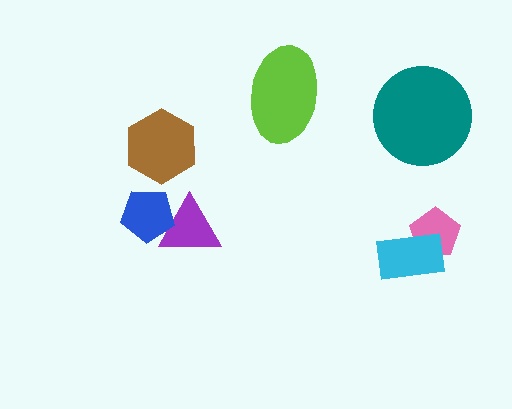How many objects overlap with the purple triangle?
1 object overlaps with the purple triangle.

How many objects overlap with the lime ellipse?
0 objects overlap with the lime ellipse.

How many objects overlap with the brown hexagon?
0 objects overlap with the brown hexagon.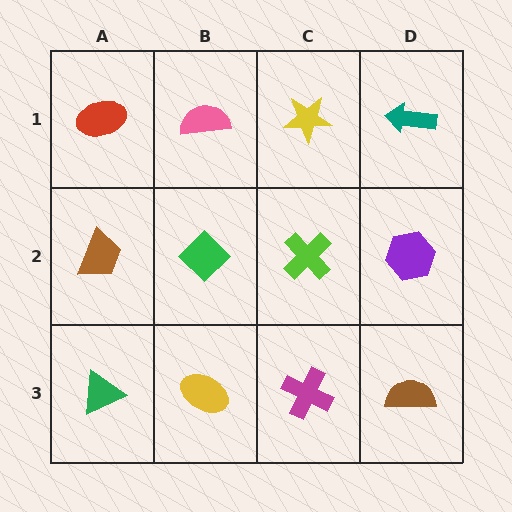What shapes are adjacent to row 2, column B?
A pink semicircle (row 1, column B), a yellow ellipse (row 3, column B), a brown trapezoid (row 2, column A), a lime cross (row 2, column C).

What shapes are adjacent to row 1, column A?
A brown trapezoid (row 2, column A), a pink semicircle (row 1, column B).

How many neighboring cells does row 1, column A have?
2.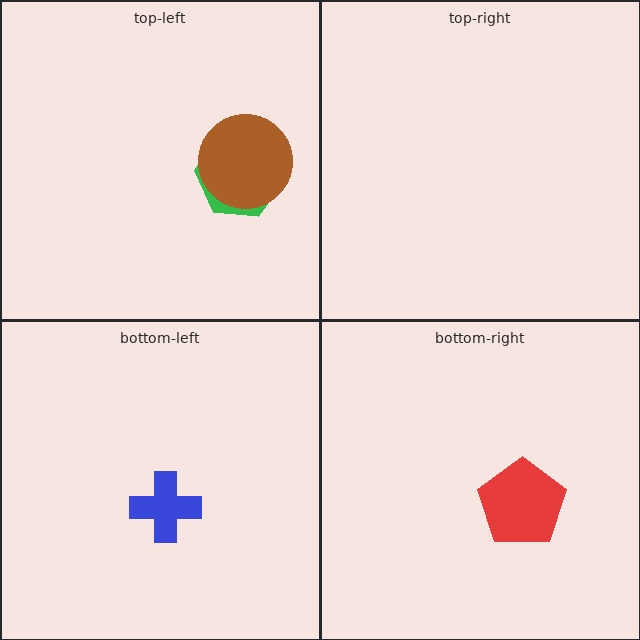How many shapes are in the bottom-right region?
1.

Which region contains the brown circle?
The top-left region.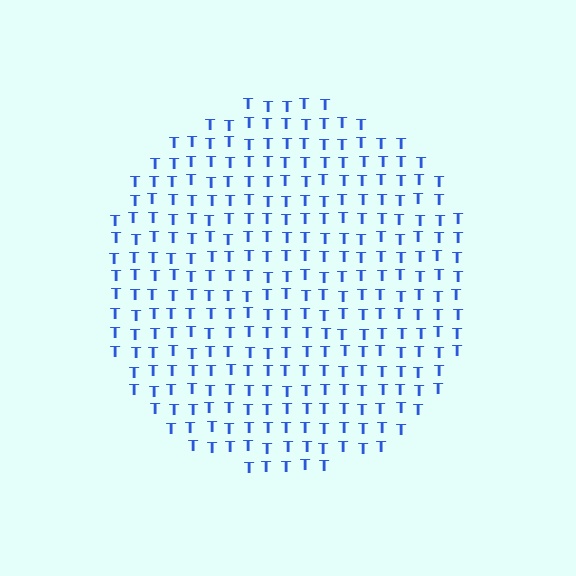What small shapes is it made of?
It is made of small letter T's.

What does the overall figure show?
The overall figure shows a circle.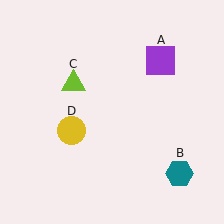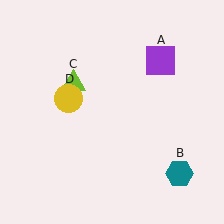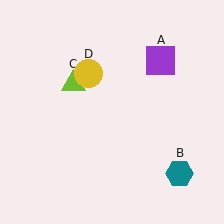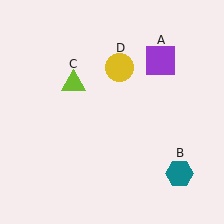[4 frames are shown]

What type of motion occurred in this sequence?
The yellow circle (object D) rotated clockwise around the center of the scene.